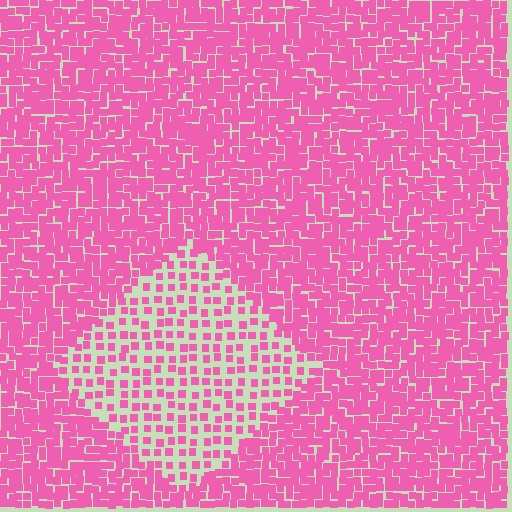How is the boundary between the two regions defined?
The boundary is defined by a change in element density (approximately 2.3x ratio). All elements are the same color, size, and shape.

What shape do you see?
I see a diamond.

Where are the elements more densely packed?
The elements are more densely packed outside the diamond boundary.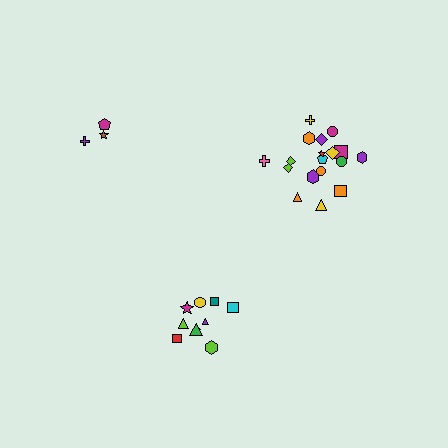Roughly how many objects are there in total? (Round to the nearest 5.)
Roughly 30 objects in total.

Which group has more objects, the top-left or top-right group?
The top-right group.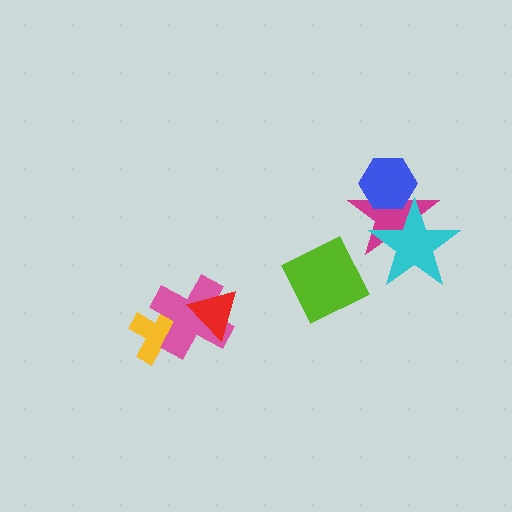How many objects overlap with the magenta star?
2 objects overlap with the magenta star.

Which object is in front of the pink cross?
The red triangle is in front of the pink cross.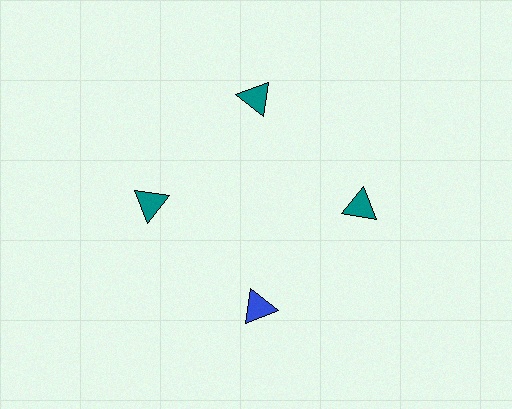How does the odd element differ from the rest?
It has a different color: blue instead of teal.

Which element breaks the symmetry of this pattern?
The blue triangle at roughly the 6 o'clock position breaks the symmetry. All other shapes are teal triangles.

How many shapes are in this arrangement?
There are 4 shapes arranged in a ring pattern.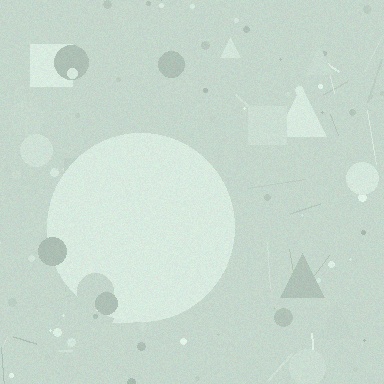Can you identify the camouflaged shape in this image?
The camouflaged shape is a circle.